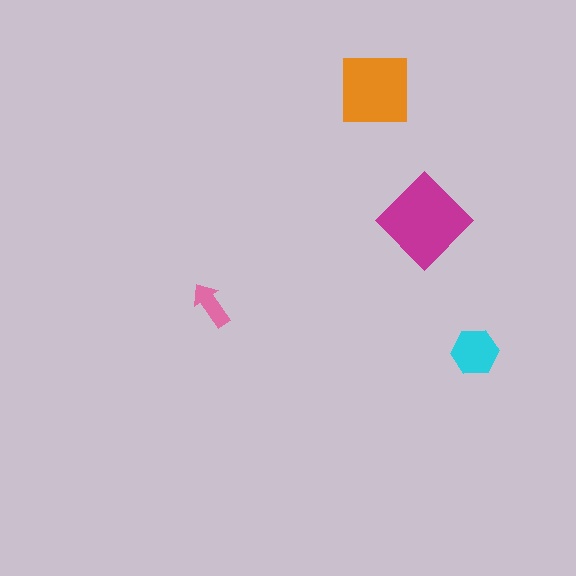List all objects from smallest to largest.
The pink arrow, the cyan hexagon, the orange square, the magenta diamond.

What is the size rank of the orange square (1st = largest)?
2nd.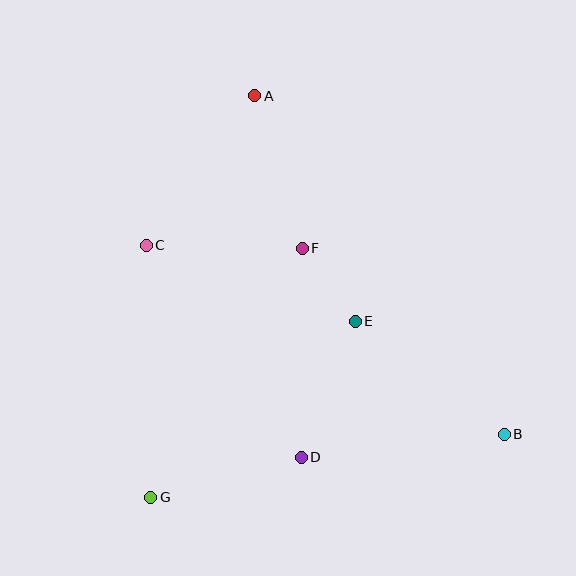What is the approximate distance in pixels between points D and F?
The distance between D and F is approximately 209 pixels.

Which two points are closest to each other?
Points E and F are closest to each other.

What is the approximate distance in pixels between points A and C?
The distance between A and C is approximately 184 pixels.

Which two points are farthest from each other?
Points A and B are farthest from each other.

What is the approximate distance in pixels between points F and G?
The distance between F and G is approximately 291 pixels.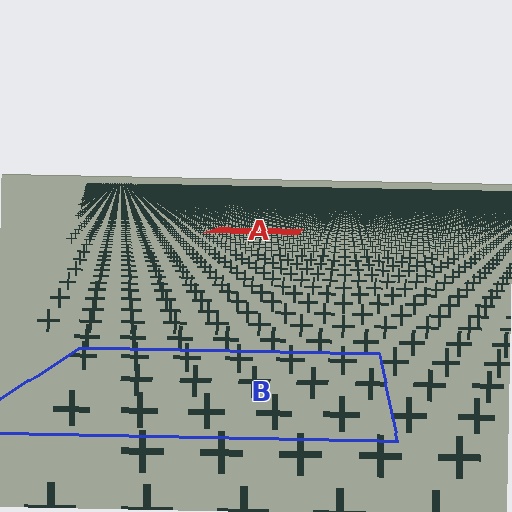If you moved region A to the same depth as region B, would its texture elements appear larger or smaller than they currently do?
They would appear larger. At a closer depth, the same texture elements are projected at a bigger on-screen size.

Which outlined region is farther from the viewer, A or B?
Region A is farther from the viewer — the texture elements inside it appear smaller and more densely packed.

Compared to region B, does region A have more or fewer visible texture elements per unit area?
Region A has more texture elements per unit area — they are packed more densely because it is farther away.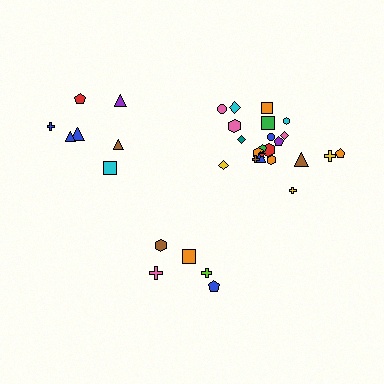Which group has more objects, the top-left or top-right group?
The top-right group.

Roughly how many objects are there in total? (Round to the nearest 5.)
Roughly 35 objects in total.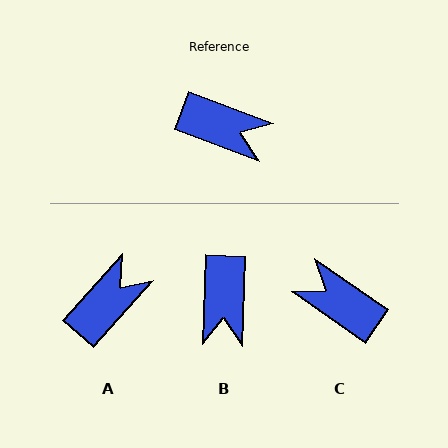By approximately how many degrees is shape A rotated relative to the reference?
Approximately 69 degrees counter-clockwise.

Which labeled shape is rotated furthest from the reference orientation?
C, about 166 degrees away.